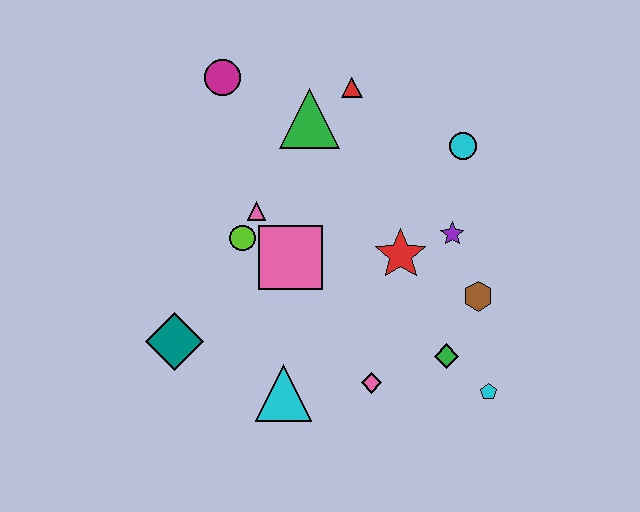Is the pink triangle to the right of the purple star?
No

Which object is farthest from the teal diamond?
The cyan circle is farthest from the teal diamond.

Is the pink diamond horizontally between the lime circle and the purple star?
Yes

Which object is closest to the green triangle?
The red triangle is closest to the green triangle.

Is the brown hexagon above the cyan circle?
No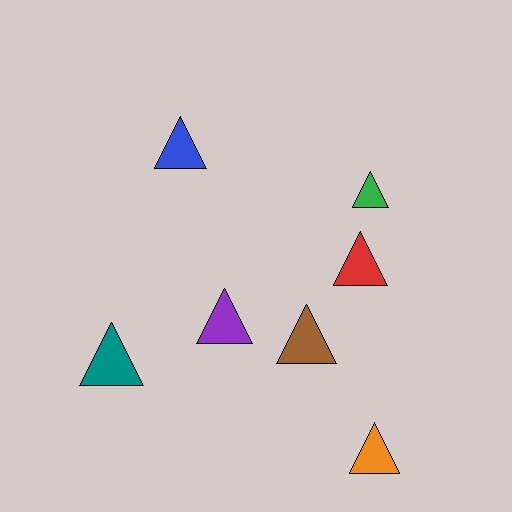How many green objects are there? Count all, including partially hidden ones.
There is 1 green object.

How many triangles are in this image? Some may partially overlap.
There are 7 triangles.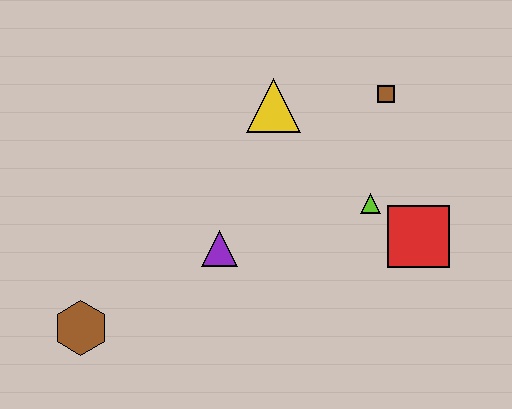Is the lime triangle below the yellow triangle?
Yes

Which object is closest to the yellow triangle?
The brown square is closest to the yellow triangle.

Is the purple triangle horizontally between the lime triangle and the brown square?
No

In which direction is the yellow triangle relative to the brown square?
The yellow triangle is to the left of the brown square.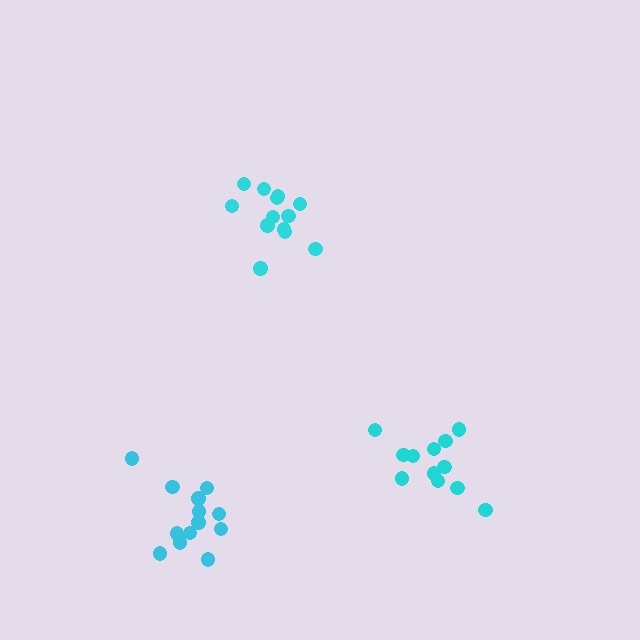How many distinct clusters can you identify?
There are 3 distinct clusters.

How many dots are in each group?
Group 1: 13 dots, Group 2: 12 dots, Group 3: 13 dots (38 total).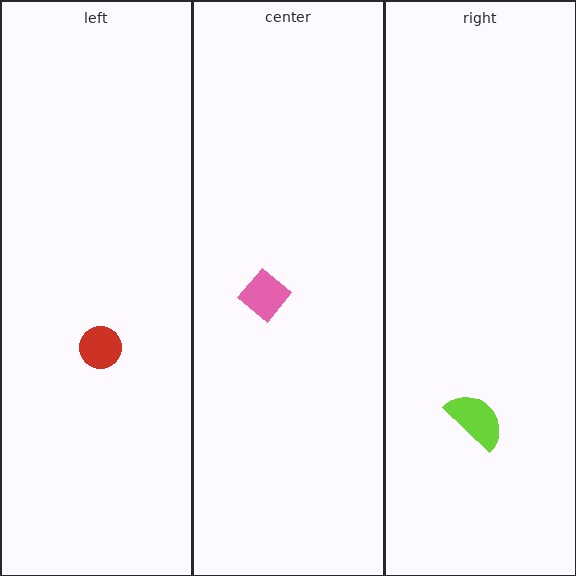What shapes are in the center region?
The pink diamond.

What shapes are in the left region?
The red circle.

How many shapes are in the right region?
1.